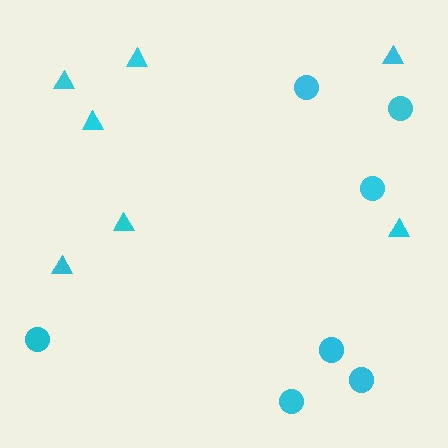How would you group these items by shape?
There are 2 groups: one group of circles (7) and one group of triangles (7).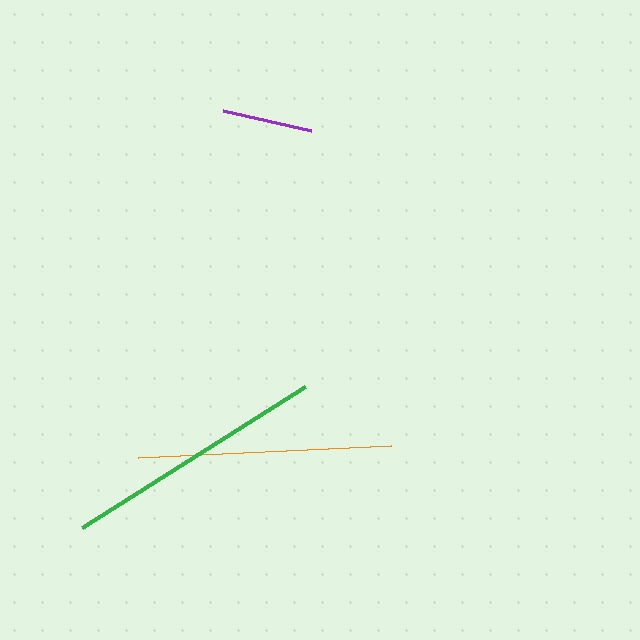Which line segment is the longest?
The green line is the longest at approximately 264 pixels.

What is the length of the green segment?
The green segment is approximately 264 pixels long.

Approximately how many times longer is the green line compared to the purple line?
The green line is approximately 2.9 times the length of the purple line.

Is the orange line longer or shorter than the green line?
The green line is longer than the orange line.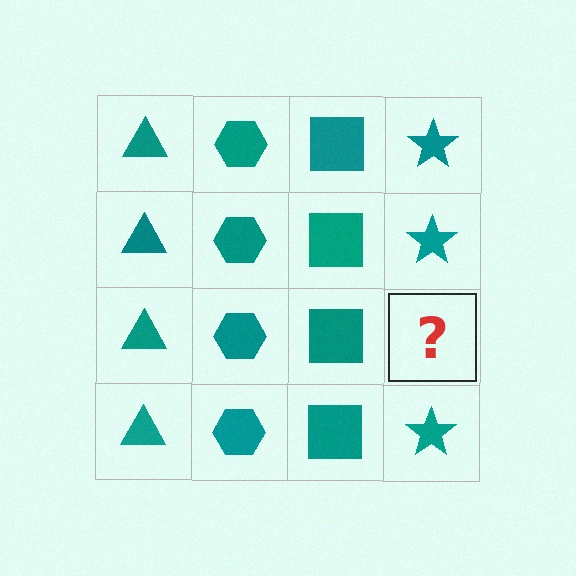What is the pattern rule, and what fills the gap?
The rule is that each column has a consistent shape. The gap should be filled with a teal star.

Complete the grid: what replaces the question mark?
The question mark should be replaced with a teal star.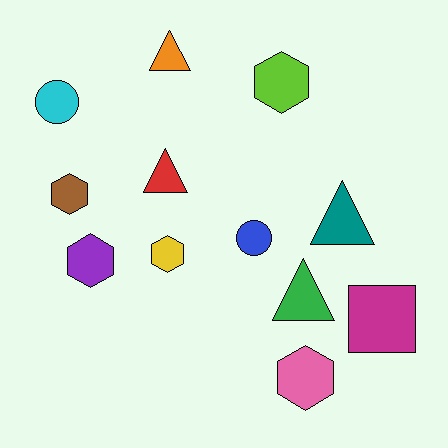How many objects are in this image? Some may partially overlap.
There are 12 objects.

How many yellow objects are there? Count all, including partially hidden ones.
There is 1 yellow object.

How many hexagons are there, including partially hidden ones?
There are 5 hexagons.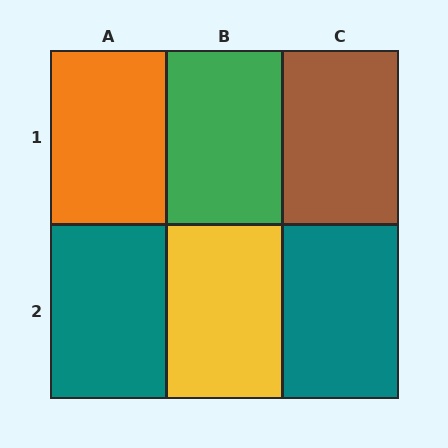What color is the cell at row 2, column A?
Teal.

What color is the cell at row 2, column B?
Yellow.